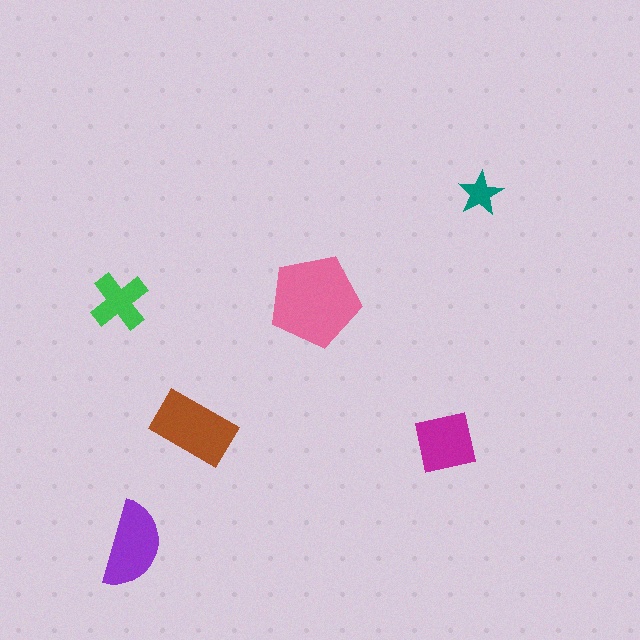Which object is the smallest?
The teal star.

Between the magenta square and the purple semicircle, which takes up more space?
The purple semicircle.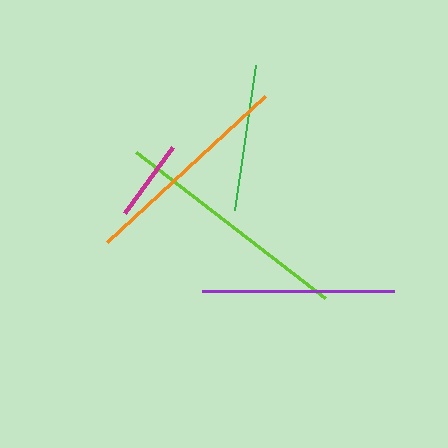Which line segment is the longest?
The lime line is the longest at approximately 238 pixels.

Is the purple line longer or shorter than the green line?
The purple line is longer than the green line.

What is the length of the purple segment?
The purple segment is approximately 192 pixels long.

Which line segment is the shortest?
The magenta line is the shortest at approximately 81 pixels.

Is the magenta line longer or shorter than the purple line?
The purple line is longer than the magenta line.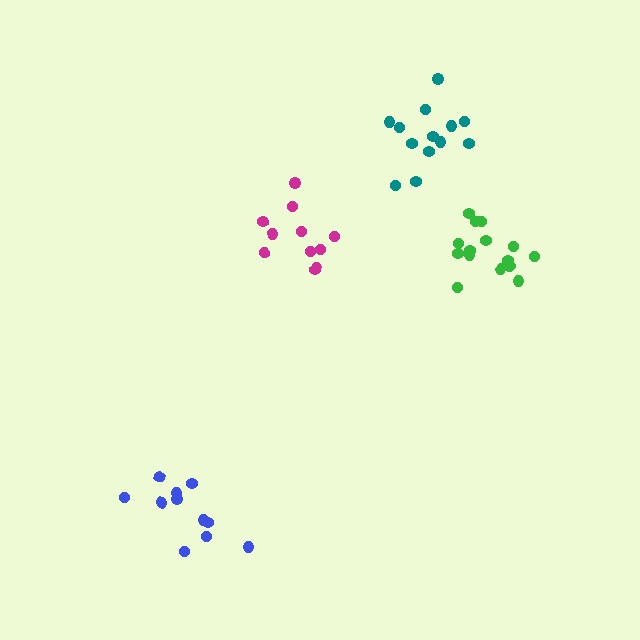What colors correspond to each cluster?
The clusters are colored: teal, blue, green, magenta.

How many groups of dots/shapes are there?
There are 4 groups.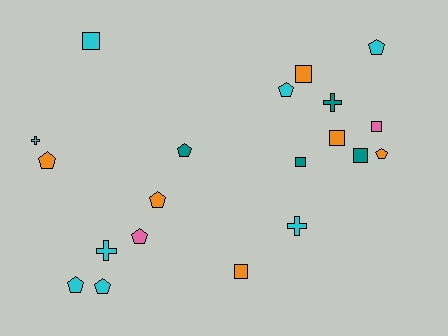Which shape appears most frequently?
Pentagon, with 9 objects.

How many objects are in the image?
There are 20 objects.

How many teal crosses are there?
There is 1 teal cross.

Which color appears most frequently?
Cyan, with 8 objects.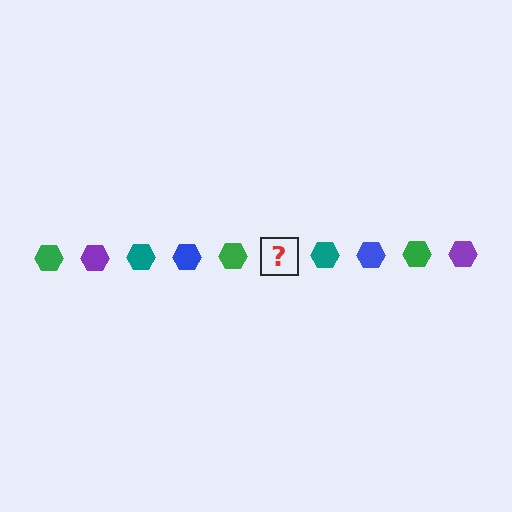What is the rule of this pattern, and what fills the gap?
The rule is that the pattern cycles through green, purple, teal, blue hexagons. The gap should be filled with a purple hexagon.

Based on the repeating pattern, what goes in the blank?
The blank should be a purple hexagon.